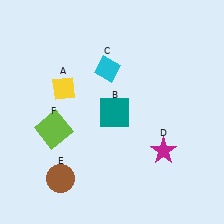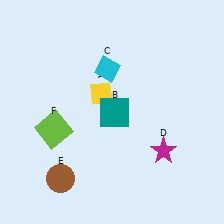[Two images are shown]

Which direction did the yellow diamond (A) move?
The yellow diamond (A) moved right.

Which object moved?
The yellow diamond (A) moved right.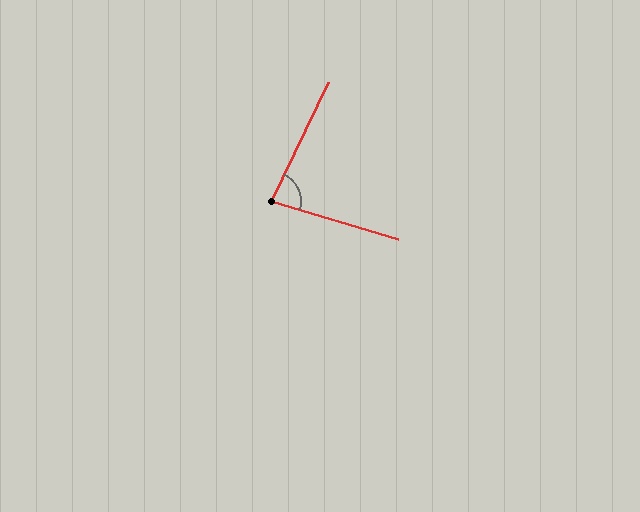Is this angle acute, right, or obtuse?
It is acute.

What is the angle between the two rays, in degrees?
Approximately 81 degrees.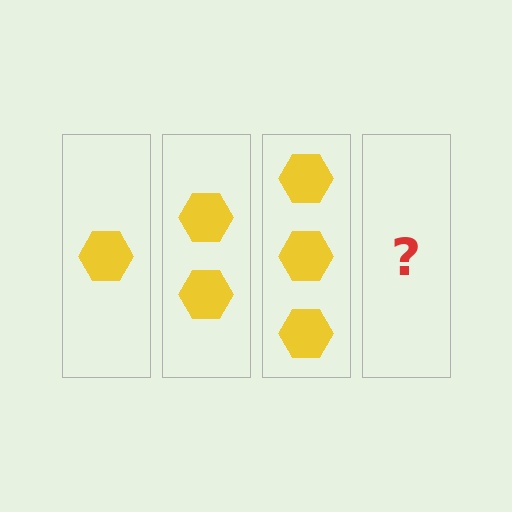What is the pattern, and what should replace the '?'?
The pattern is that each step adds one more hexagon. The '?' should be 4 hexagons.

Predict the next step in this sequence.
The next step is 4 hexagons.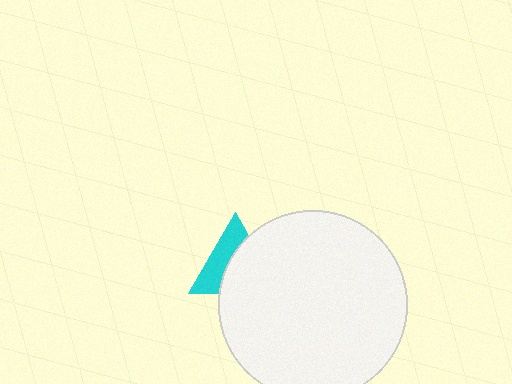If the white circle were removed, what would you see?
You would see the complete cyan triangle.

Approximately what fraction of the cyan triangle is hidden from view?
Roughly 55% of the cyan triangle is hidden behind the white circle.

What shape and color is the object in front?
The object in front is a white circle.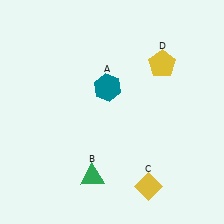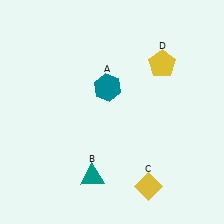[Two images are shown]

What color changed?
The triangle (B) changed from green in Image 1 to teal in Image 2.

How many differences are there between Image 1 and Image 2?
There is 1 difference between the two images.